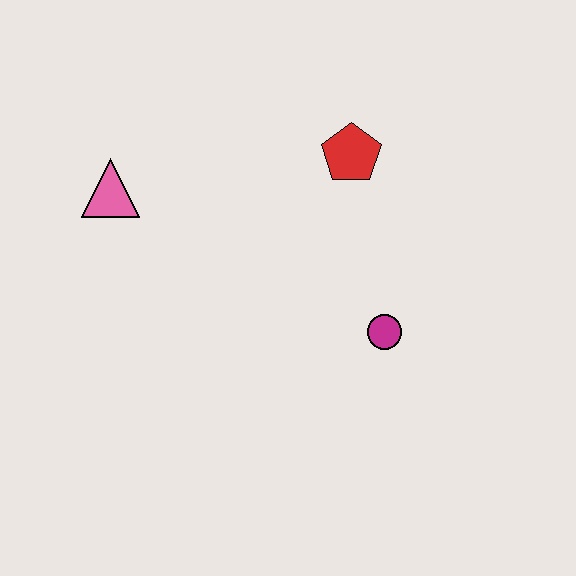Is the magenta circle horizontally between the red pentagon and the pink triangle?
No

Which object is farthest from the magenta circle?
The pink triangle is farthest from the magenta circle.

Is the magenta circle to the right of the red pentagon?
Yes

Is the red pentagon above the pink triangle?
Yes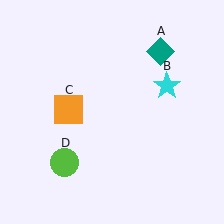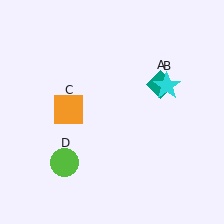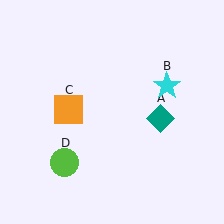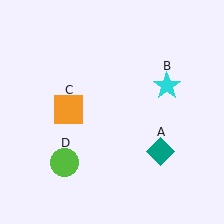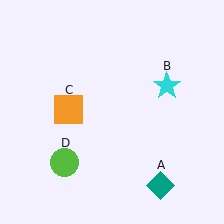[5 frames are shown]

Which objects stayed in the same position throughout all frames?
Cyan star (object B) and orange square (object C) and lime circle (object D) remained stationary.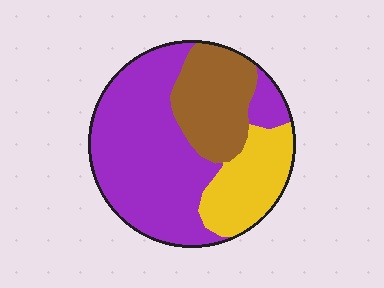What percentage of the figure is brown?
Brown covers around 25% of the figure.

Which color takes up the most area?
Purple, at roughly 55%.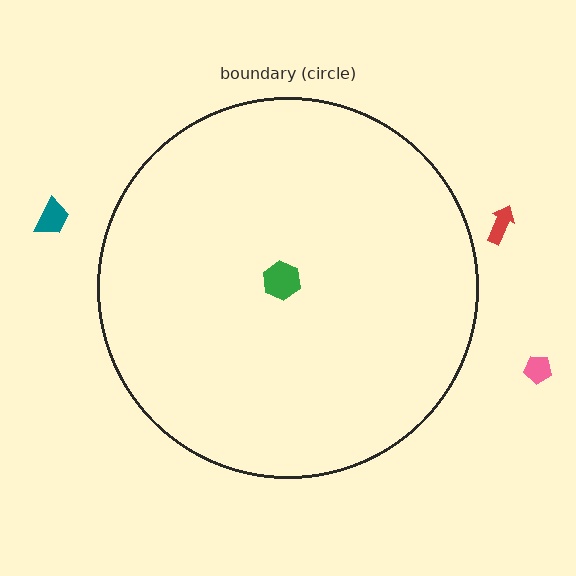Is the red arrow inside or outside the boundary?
Outside.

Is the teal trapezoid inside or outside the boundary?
Outside.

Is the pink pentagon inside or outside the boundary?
Outside.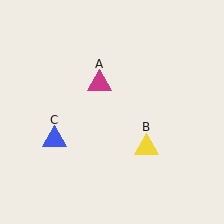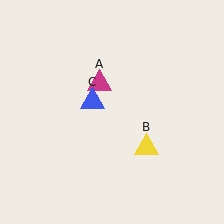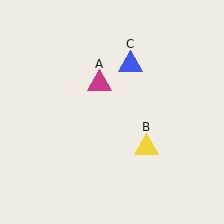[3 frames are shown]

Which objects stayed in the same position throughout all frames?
Magenta triangle (object A) and yellow triangle (object B) remained stationary.